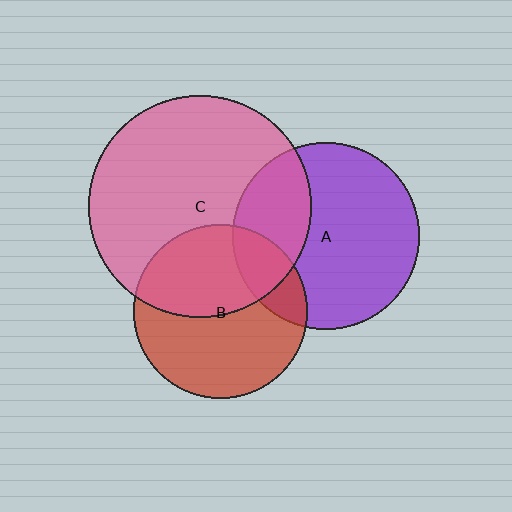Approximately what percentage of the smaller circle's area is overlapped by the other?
Approximately 30%.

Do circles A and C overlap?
Yes.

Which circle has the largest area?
Circle C (pink).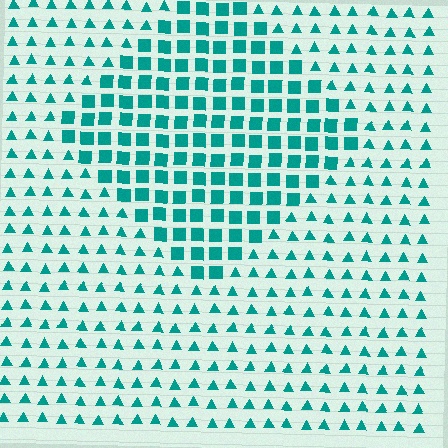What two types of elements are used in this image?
The image uses squares inside the diamond region and triangles outside it.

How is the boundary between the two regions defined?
The boundary is defined by a change in element shape: squares inside vs. triangles outside. All elements share the same color and spacing.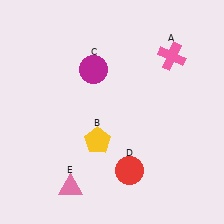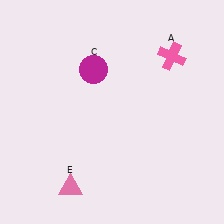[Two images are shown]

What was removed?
The yellow pentagon (B), the red circle (D) were removed in Image 2.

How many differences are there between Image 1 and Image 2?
There are 2 differences between the two images.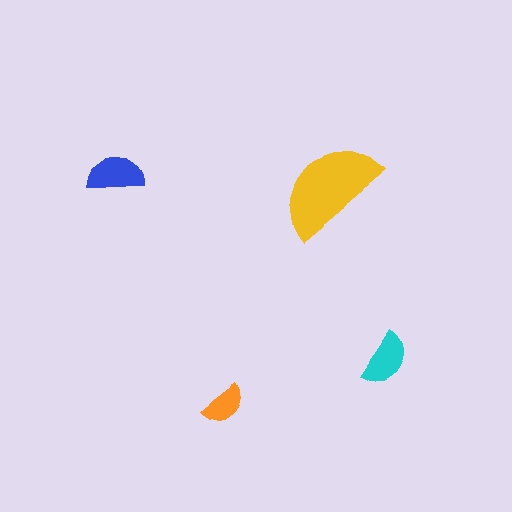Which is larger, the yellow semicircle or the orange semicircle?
The yellow one.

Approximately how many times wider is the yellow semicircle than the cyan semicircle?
About 2 times wider.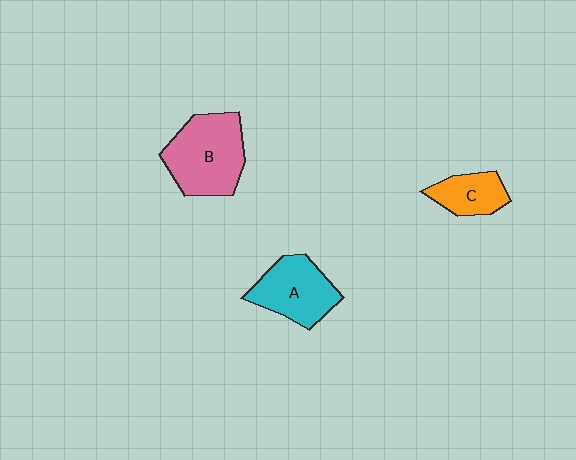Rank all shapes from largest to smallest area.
From largest to smallest: B (pink), A (cyan), C (orange).